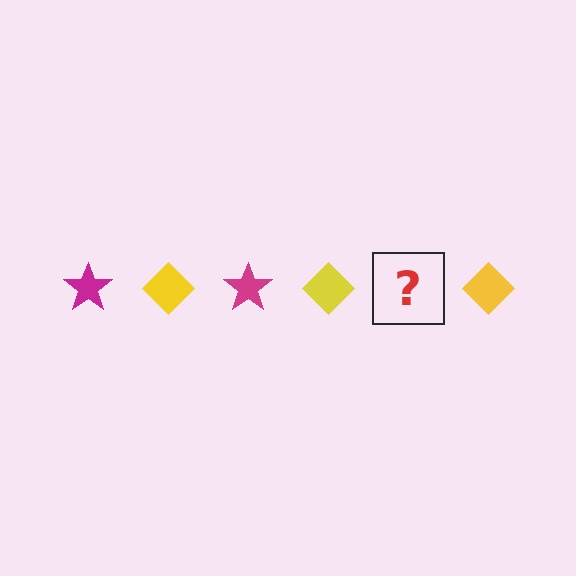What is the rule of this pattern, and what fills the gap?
The rule is that the pattern alternates between magenta star and yellow diamond. The gap should be filled with a magenta star.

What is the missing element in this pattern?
The missing element is a magenta star.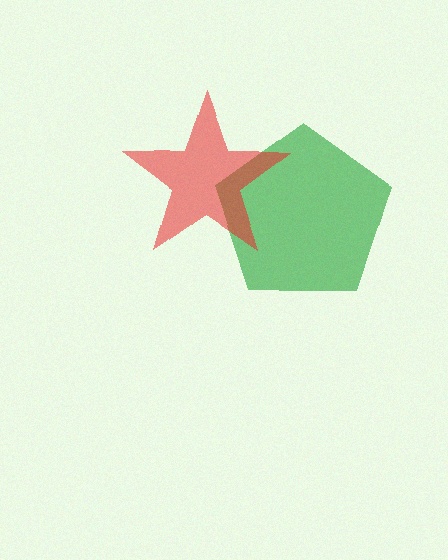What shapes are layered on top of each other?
The layered shapes are: a green pentagon, a red star.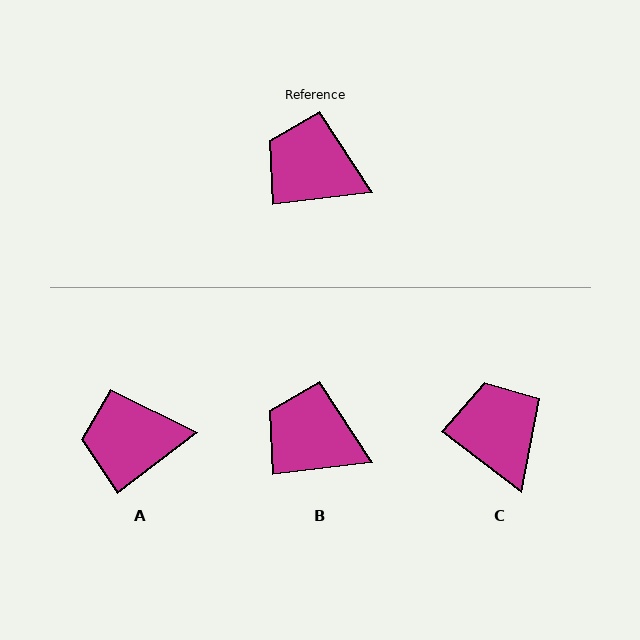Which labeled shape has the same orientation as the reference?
B.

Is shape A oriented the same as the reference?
No, it is off by about 31 degrees.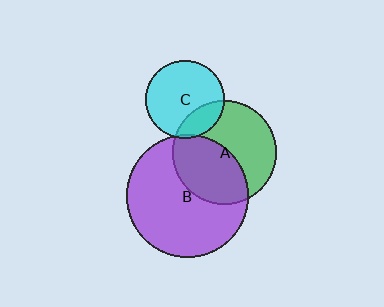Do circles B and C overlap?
Yes.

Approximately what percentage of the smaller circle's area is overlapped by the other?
Approximately 5%.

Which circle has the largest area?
Circle B (purple).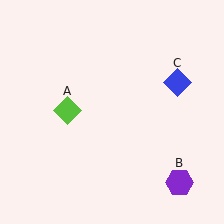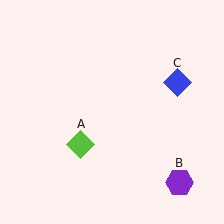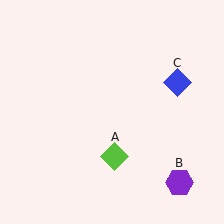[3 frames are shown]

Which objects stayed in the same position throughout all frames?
Purple hexagon (object B) and blue diamond (object C) remained stationary.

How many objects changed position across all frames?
1 object changed position: lime diamond (object A).